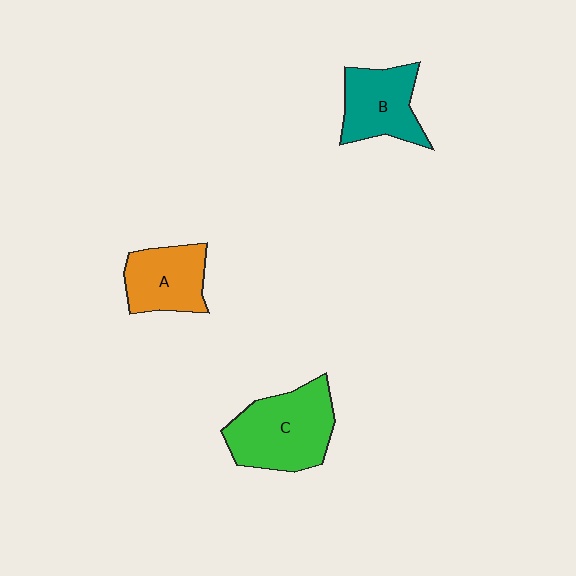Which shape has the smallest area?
Shape A (orange).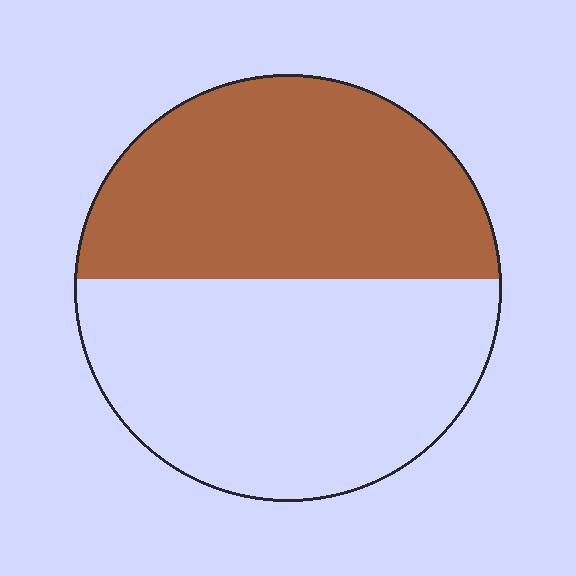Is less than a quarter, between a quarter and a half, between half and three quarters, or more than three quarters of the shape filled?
Between a quarter and a half.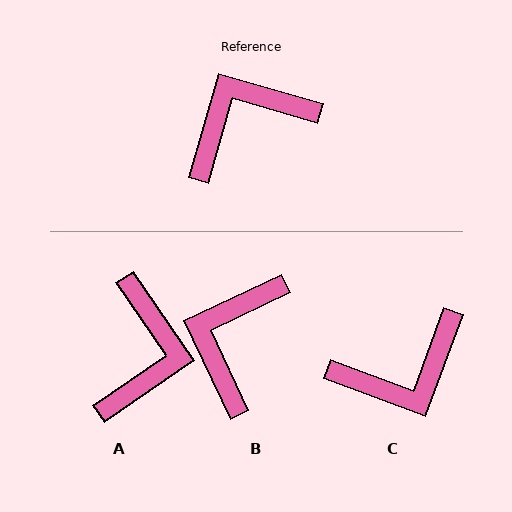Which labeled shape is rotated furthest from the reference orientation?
C, about 176 degrees away.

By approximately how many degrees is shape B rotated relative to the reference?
Approximately 41 degrees counter-clockwise.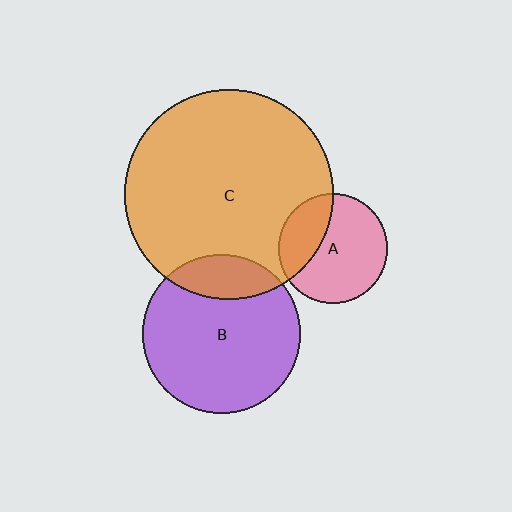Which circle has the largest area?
Circle C (orange).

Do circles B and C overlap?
Yes.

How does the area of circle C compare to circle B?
Approximately 1.7 times.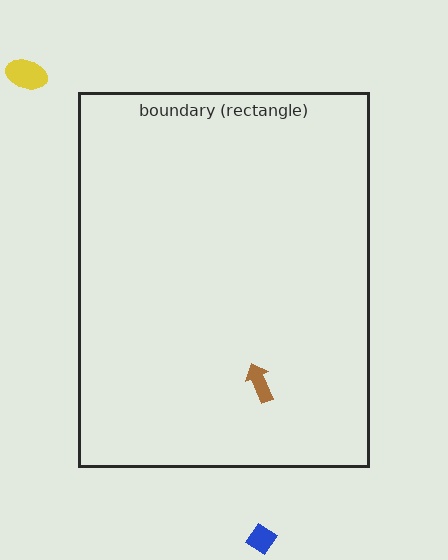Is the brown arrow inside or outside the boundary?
Inside.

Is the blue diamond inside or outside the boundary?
Outside.